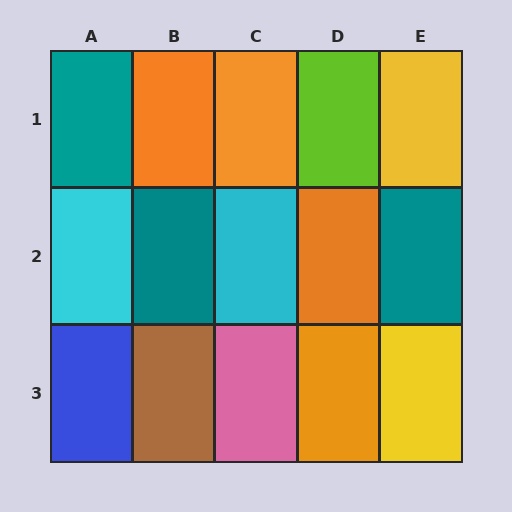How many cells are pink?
1 cell is pink.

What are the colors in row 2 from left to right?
Cyan, teal, cyan, orange, teal.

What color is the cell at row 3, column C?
Pink.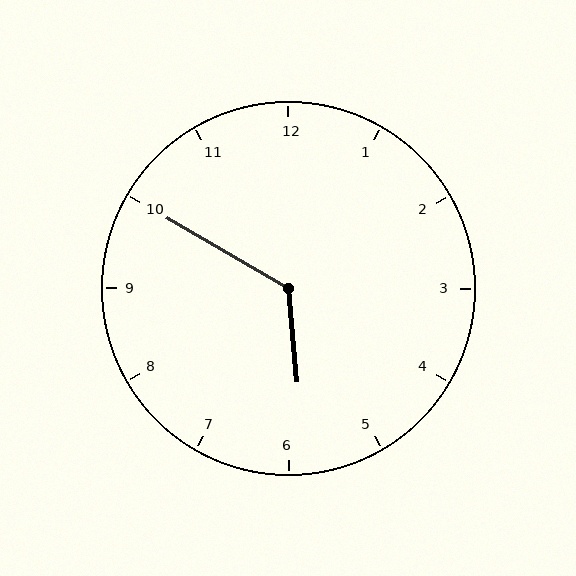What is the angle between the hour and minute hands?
Approximately 125 degrees.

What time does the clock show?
5:50.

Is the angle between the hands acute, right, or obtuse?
It is obtuse.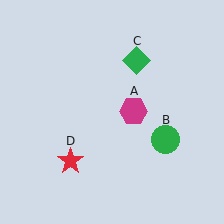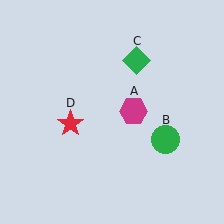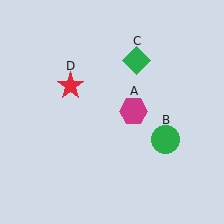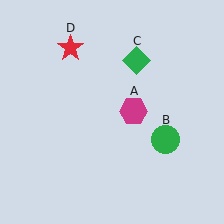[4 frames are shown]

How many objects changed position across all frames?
1 object changed position: red star (object D).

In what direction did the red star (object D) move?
The red star (object D) moved up.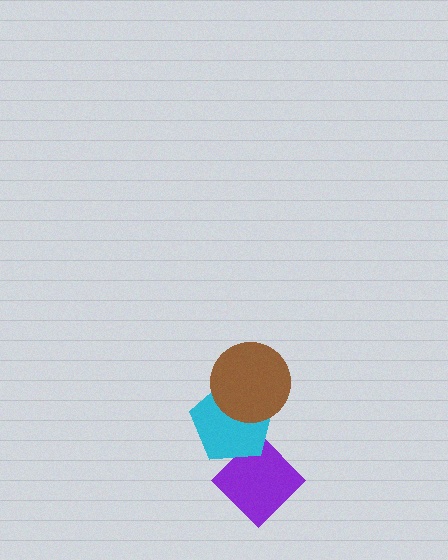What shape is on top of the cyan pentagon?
The brown circle is on top of the cyan pentagon.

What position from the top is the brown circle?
The brown circle is 1st from the top.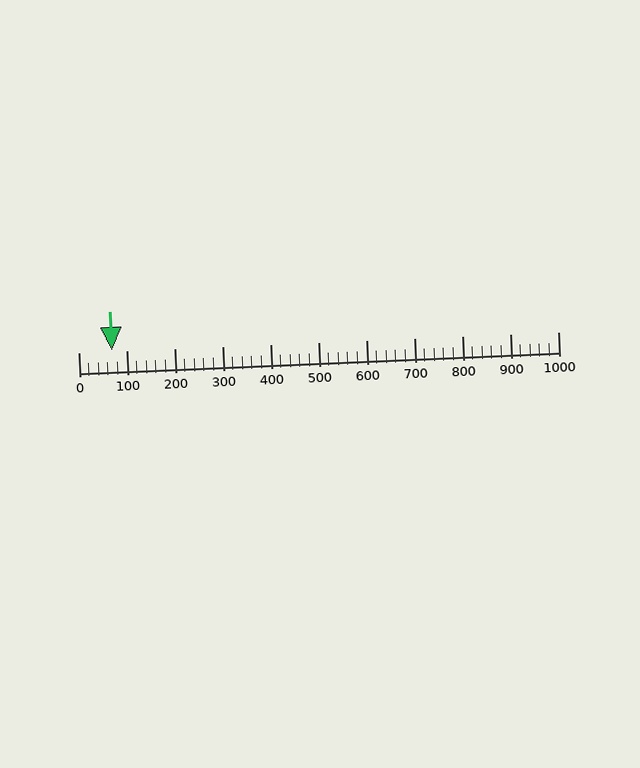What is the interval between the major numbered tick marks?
The major tick marks are spaced 100 units apart.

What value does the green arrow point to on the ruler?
The green arrow points to approximately 70.